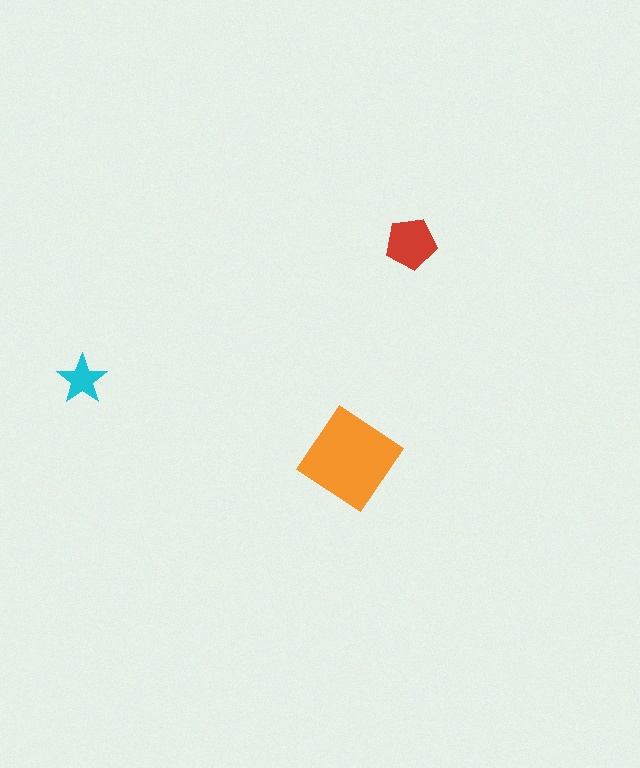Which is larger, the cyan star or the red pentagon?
The red pentagon.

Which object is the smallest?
The cyan star.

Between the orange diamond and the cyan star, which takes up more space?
The orange diamond.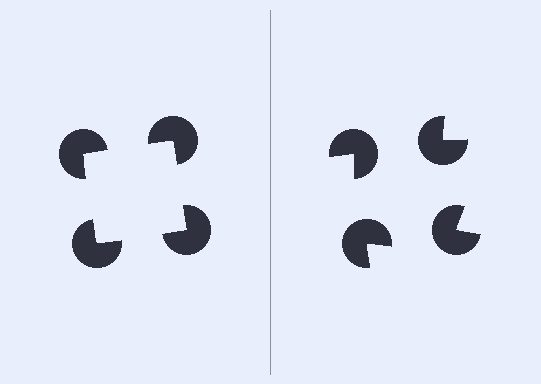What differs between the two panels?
The pac-man discs are positioned identically on both sides; only the wedge orientations differ. On the left they align to a square; on the right they are misaligned.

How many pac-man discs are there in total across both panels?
8 — 4 on each side.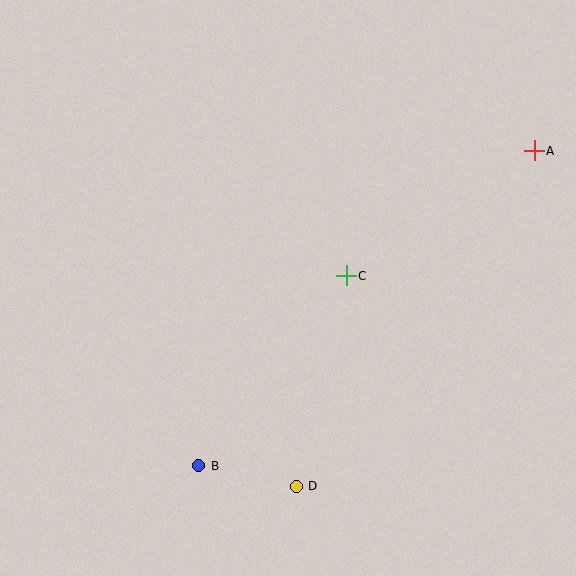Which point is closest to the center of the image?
Point C at (346, 276) is closest to the center.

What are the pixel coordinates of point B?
Point B is at (199, 466).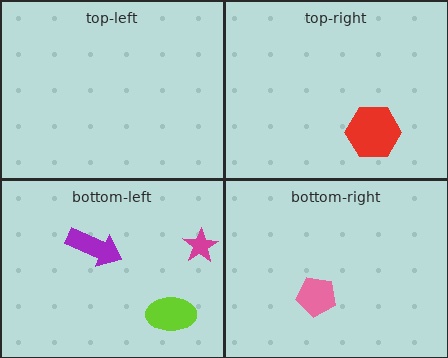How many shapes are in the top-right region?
1.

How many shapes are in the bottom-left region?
3.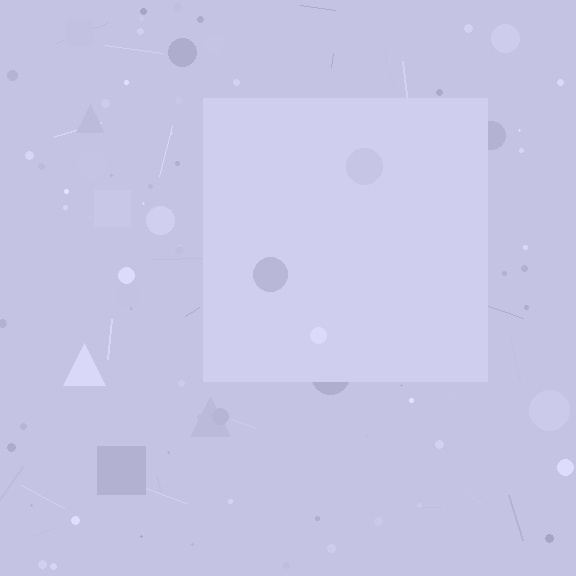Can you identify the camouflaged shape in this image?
The camouflaged shape is a square.